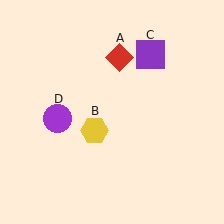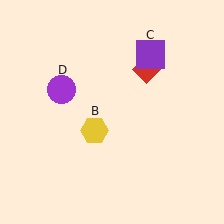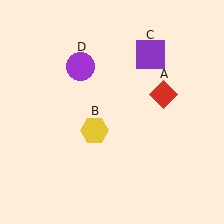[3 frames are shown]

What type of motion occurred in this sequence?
The red diamond (object A), purple circle (object D) rotated clockwise around the center of the scene.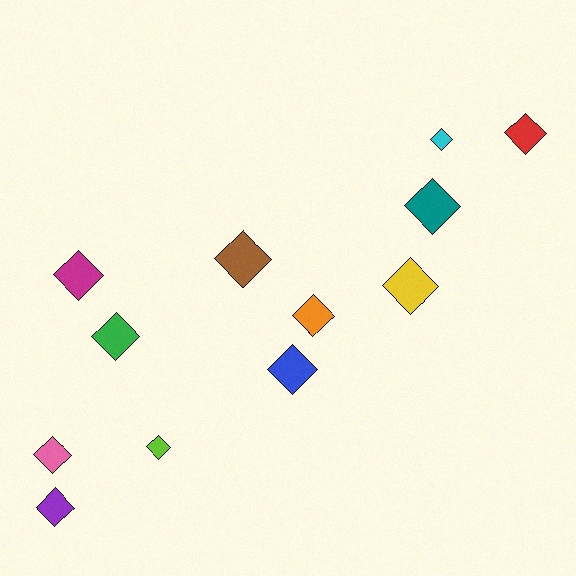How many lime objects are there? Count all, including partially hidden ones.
There is 1 lime object.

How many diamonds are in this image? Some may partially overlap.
There are 12 diamonds.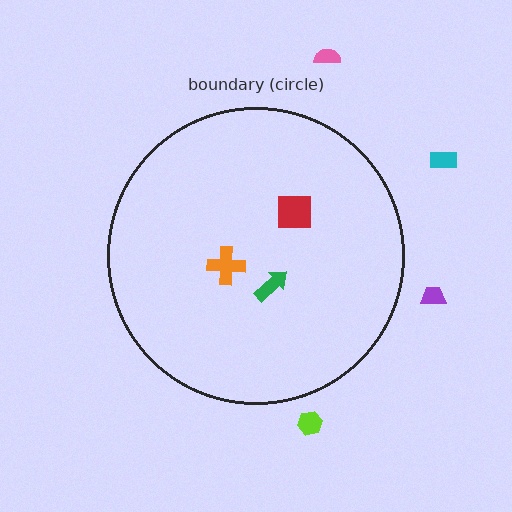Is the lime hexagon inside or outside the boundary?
Outside.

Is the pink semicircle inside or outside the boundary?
Outside.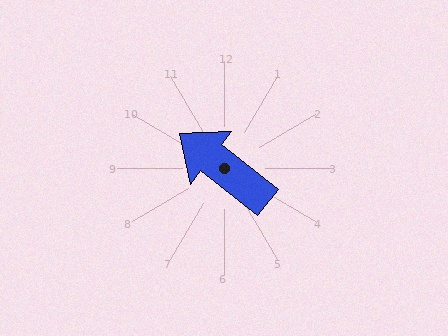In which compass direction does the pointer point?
Northwest.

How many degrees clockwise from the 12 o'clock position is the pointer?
Approximately 308 degrees.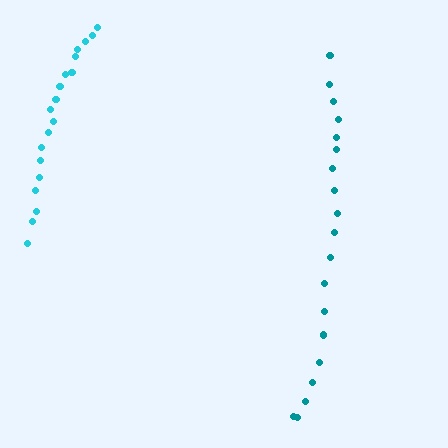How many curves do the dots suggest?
There are 2 distinct paths.